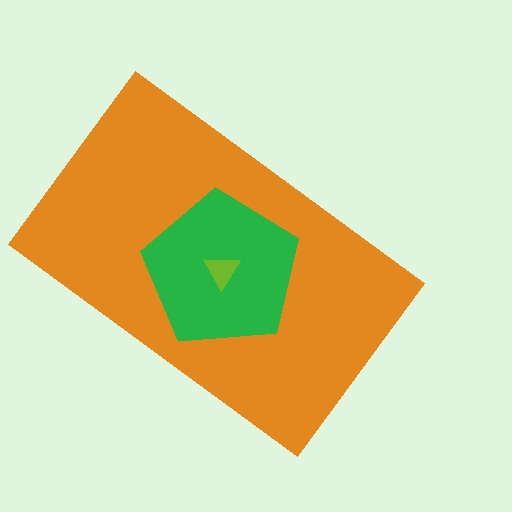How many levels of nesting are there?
3.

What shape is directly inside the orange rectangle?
The green pentagon.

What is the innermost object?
The lime triangle.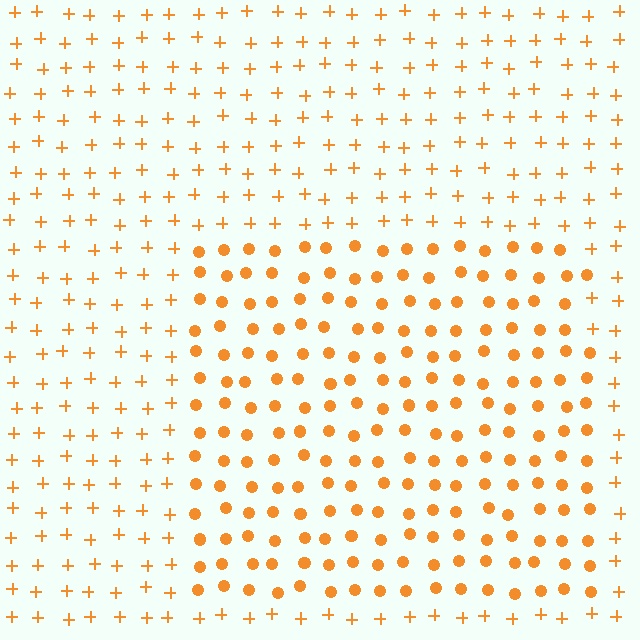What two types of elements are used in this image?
The image uses circles inside the rectangle region and plus signs outside it.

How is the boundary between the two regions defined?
The boundary is defined by a change in element shape: circles inside vs. plus signs outside. All elements share the same color and spacing.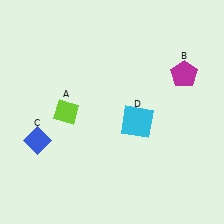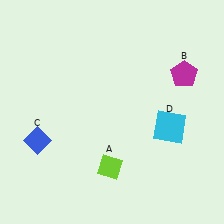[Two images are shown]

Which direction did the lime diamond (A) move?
The lime diamond (A) moved down.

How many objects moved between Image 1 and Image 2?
2 objects moved between the two images.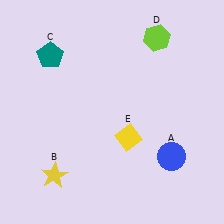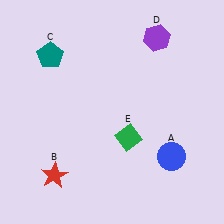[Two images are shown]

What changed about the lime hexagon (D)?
In Image 1, D is lime. In Image 2, it changed to purple.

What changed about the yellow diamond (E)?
In Image 1, E is yellow. In Image 2, it changed to green.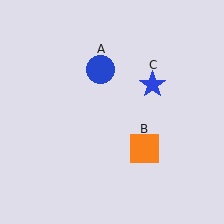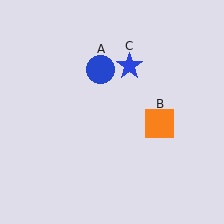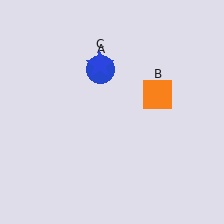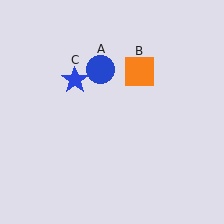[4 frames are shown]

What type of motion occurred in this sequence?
The orange square (object B), blue star (object C) rotated counterclockwise around the center of the scene.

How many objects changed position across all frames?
2 objects changed position: orange square (object B), blue star (object C).